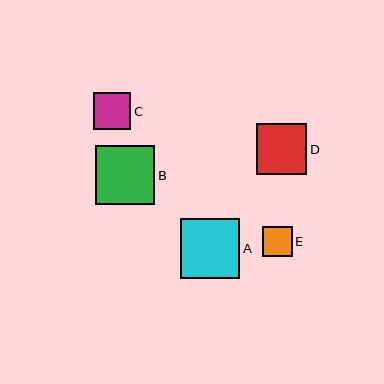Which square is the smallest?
Square E is the smallest with a size of approximately 30 pixels.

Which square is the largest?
Square A is the largest with a size of approximately 59 pixels.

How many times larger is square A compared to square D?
Square A is approximately 1.2 times the size of square D.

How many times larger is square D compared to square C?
Square D is approximately 1.3 times the size of square C.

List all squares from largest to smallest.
From largest to smallest: A, B, D, C, E.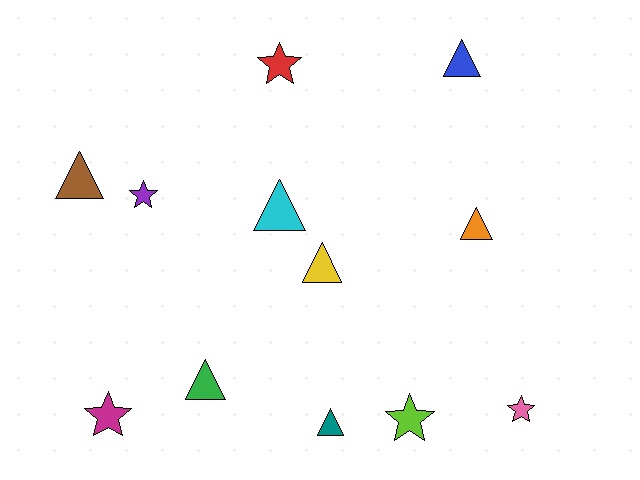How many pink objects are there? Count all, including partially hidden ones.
There is 1 pink object.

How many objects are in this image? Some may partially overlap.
There are 12 objects.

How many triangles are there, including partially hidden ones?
There are 7 triangles.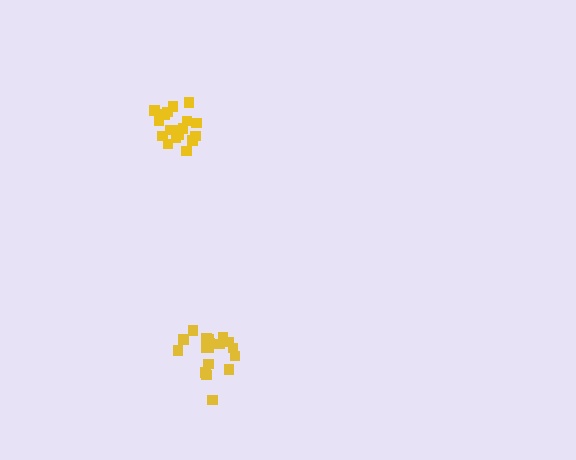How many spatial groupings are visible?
There are 2 spatial groupings.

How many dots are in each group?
Group 1: 18 dots, Group 2: 18 dots (36 total).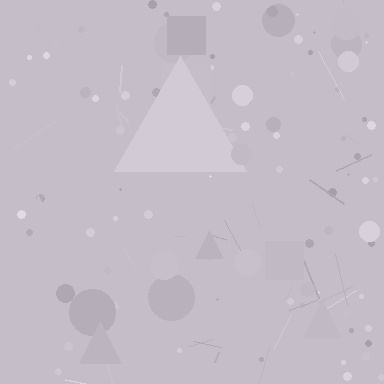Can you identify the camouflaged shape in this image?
The camouflaged shape is a triangle.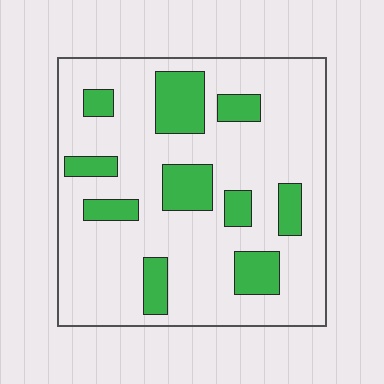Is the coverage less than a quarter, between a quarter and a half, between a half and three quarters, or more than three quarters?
Less than a quarter.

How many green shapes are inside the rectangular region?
10.